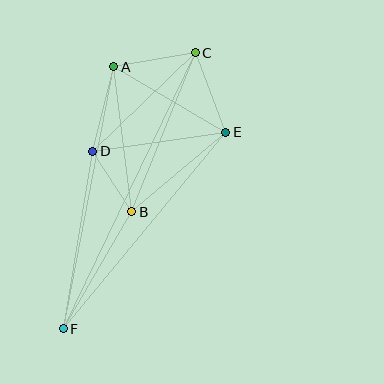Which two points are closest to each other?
Points B and D are closest to each other.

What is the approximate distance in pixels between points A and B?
The distance between A and B is approximately 146 pixels.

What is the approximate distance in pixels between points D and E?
The distance between D and E is approximately 134 pixels.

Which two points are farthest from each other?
Points C and F are farthest from each other.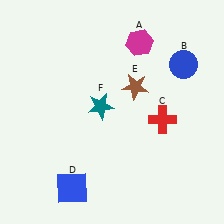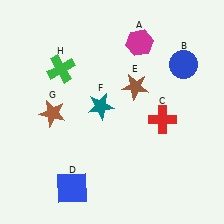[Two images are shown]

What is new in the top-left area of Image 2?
A green cross (H) was added in the top-left area of Image 2.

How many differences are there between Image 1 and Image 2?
There are 2 differences between the two images.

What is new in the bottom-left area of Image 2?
A brown star (G) was added in the bottom-left area of Image 2.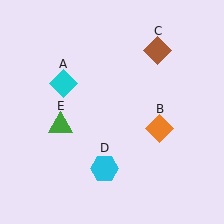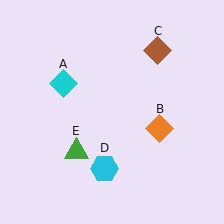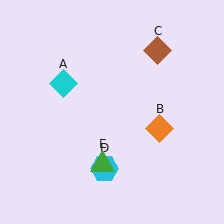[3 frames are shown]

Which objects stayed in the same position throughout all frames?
Cyan diamond (object A) and orange diamond (object B) and brown diamond (object C) and cyan hexagon (object D) remained stationary.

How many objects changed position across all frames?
1 object changed position: green triangle (object E).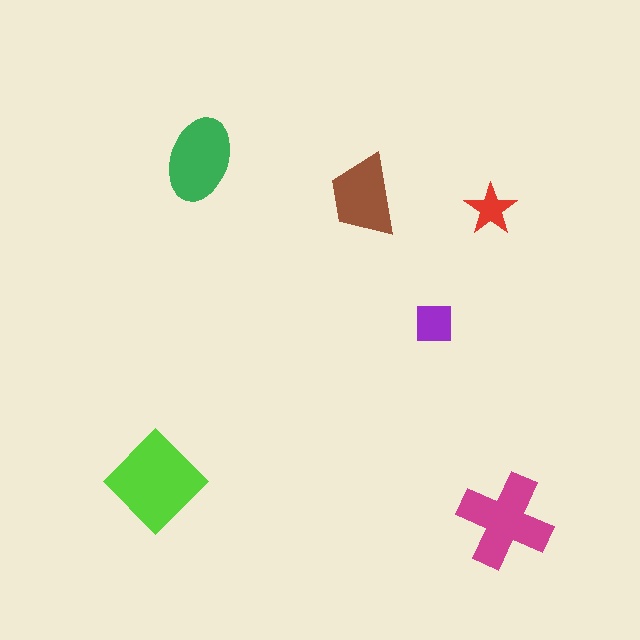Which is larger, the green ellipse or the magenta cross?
The magenta cross.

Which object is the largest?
The lime diamond.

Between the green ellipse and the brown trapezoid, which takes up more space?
The green ellipse.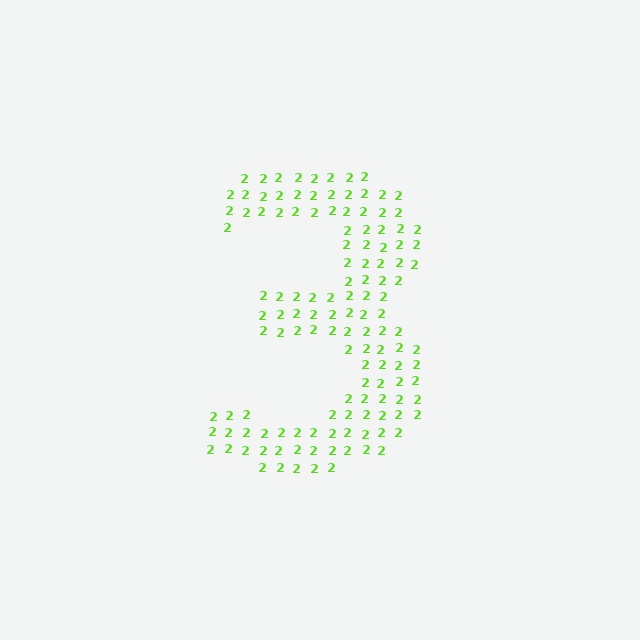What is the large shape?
The large shape is the digit 3.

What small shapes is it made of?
It is made of small digit 2's.